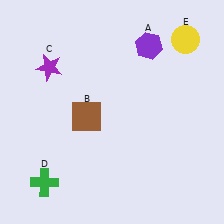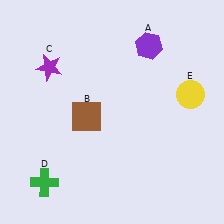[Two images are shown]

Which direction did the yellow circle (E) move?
The yellow circle (E) moved down.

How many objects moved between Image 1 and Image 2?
1 object moved between the two images.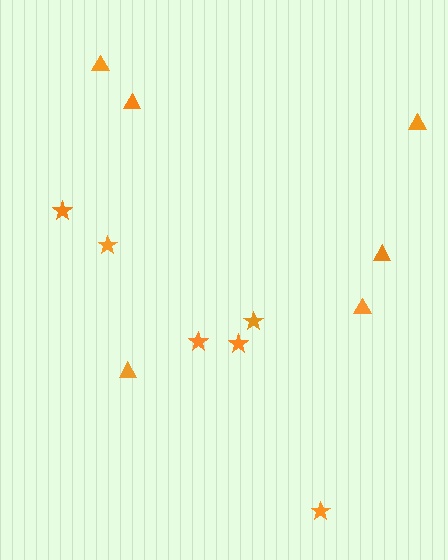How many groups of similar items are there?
There are 2 groups: one group of stars (6) and one group of triangles (6).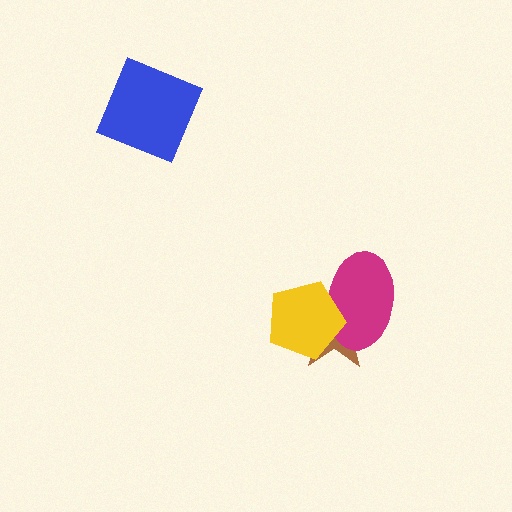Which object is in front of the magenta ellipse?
The yellow pentagon is in front of the magenta ellipse.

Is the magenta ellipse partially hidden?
Yes, it is partially covered by another shape.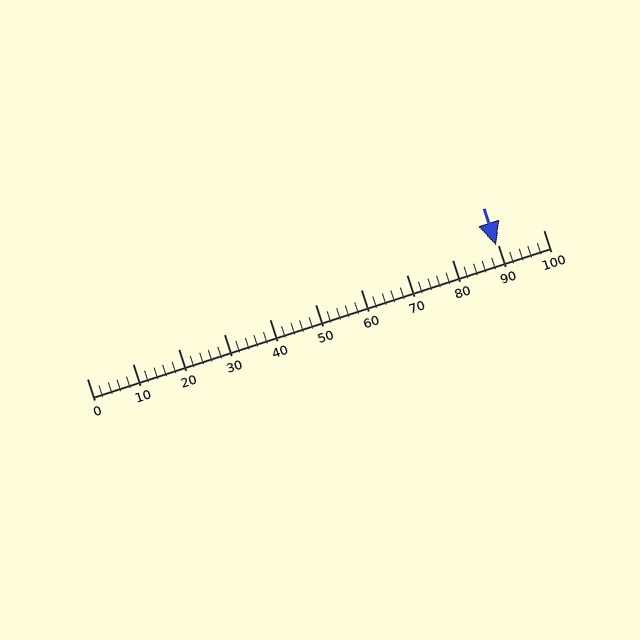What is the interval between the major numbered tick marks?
The major tick marks are spaced 10 units apart.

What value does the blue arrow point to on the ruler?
The blue arrow points to approximately 90.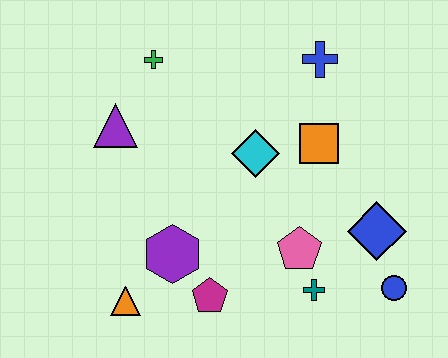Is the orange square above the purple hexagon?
Yes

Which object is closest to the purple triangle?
The green cross is closest to the purple triangle.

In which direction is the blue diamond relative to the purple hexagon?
The blue diamond is to the right of the purple hexagon.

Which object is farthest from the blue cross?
The orange triangle is farthest from the blue cross.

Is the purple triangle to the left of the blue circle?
Yes